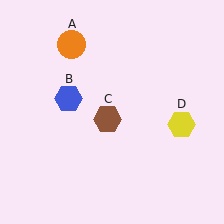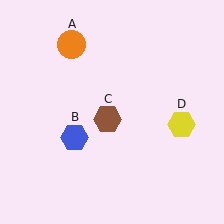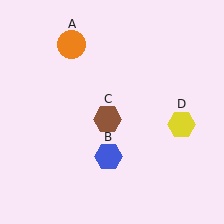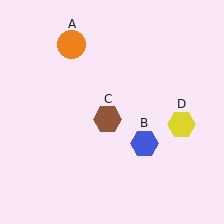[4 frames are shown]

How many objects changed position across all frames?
1 object changed position: blue hexagon (object B).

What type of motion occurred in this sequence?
The blue hexagon (object B) rotated counterclockwise around the center of the scene.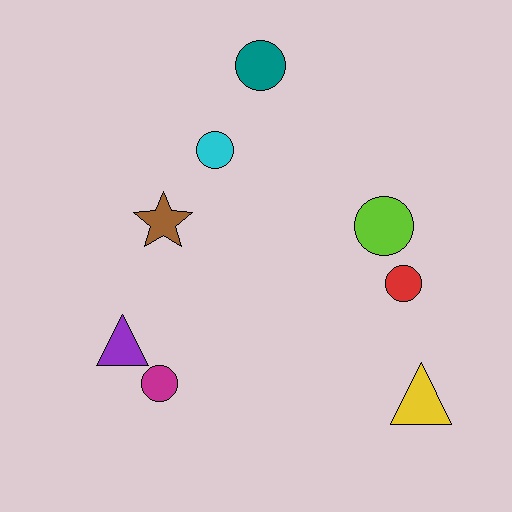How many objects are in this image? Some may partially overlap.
There are 8 objects.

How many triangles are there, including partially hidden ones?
There are 2 triangles.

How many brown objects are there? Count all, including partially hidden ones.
There is 1 brown object.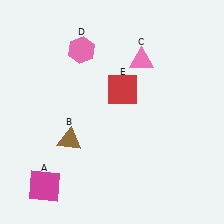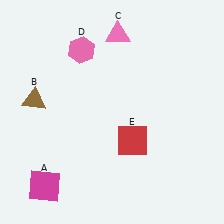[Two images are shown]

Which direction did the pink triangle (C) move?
The pink triangle (C) moved up.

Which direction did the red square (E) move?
The red square (E) moved down.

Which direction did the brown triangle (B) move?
The brown triangle (B) moved up.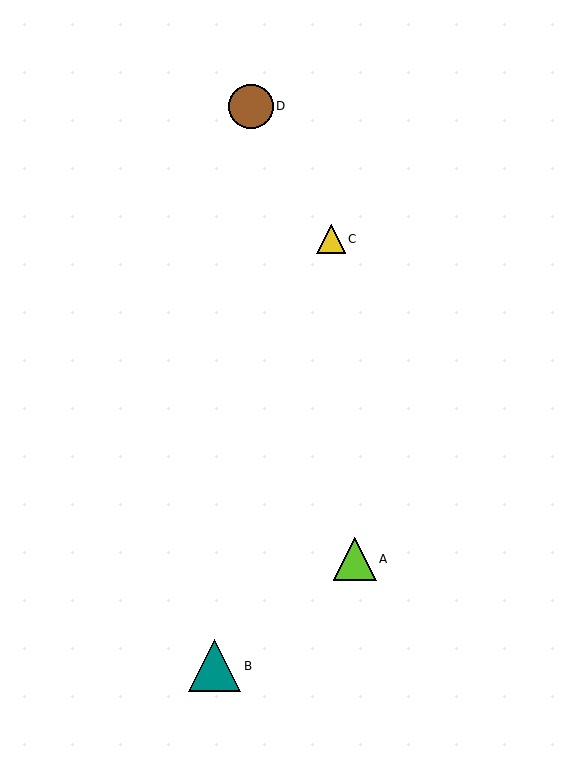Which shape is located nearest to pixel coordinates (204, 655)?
The teal triangle (labeled B) at (215, 666) is nearest to that location.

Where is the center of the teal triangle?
The center of the teal triangle is at (215, 666).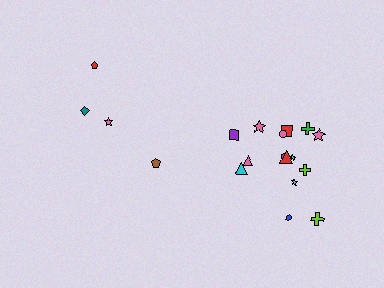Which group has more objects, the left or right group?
The right group.